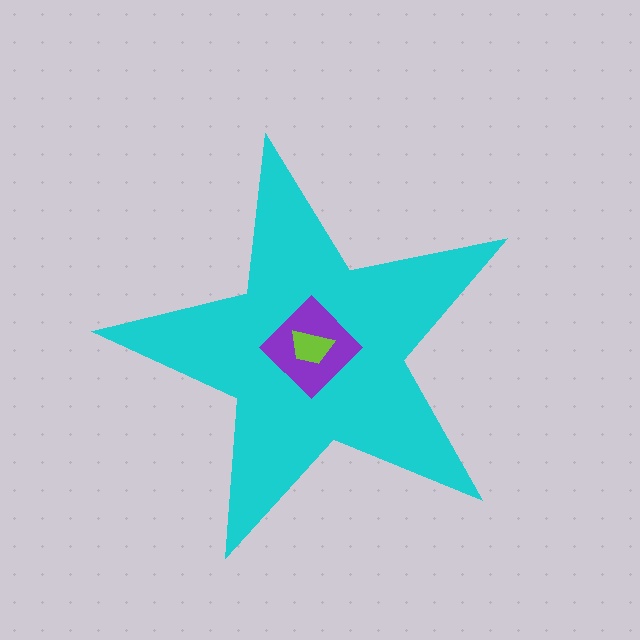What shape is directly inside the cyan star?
The purple diamond.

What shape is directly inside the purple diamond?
The lime trapezoid.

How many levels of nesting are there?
3.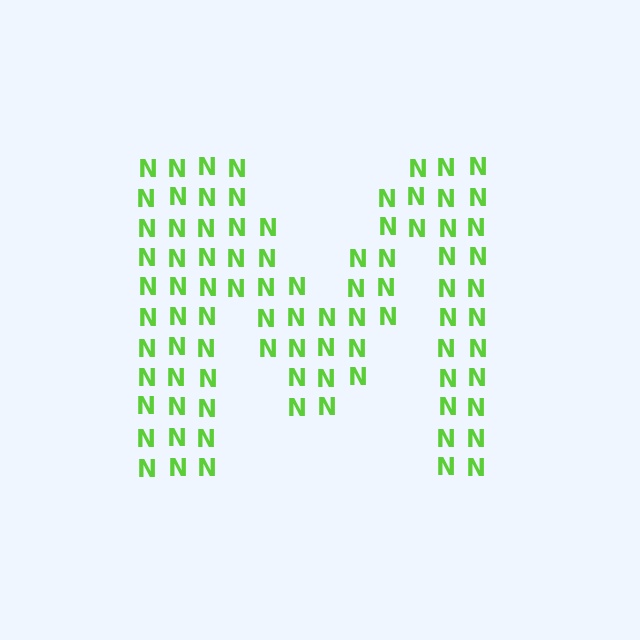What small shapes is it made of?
It is made of small letter N's.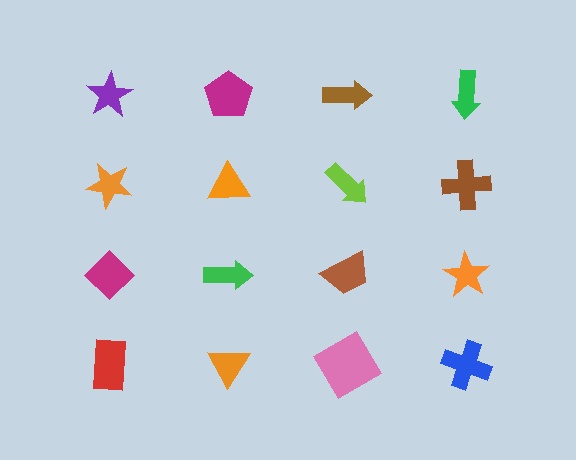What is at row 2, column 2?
An orange triangle.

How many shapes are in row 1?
4 shapes.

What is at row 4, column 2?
An orange triangle.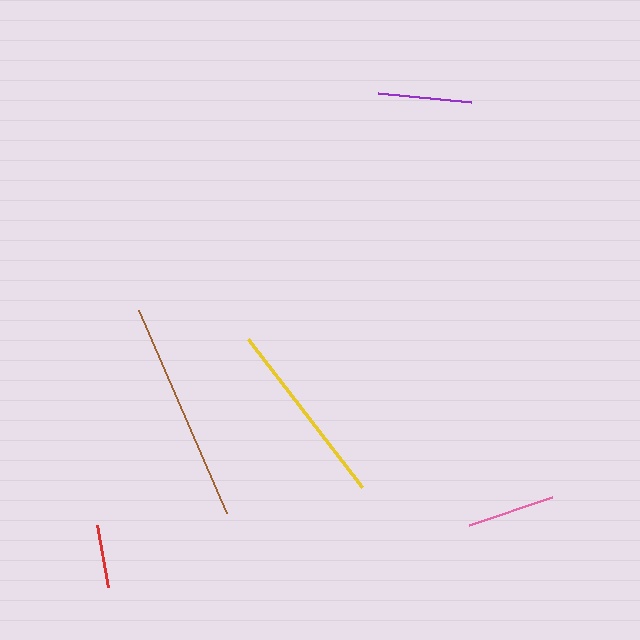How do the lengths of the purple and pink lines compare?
The purple and pink lines are approximately the same length.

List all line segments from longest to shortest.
From longest to shortest: brown, yellow, purple, pink, red.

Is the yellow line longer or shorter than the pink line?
The yellow line is longer than the pink line.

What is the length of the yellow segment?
The yellow segment is approximately 187 pixels long.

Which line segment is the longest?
The brown line is the longest at approximately 222 pixels.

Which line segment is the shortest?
The red line is the shortest at approximately 62 pixels.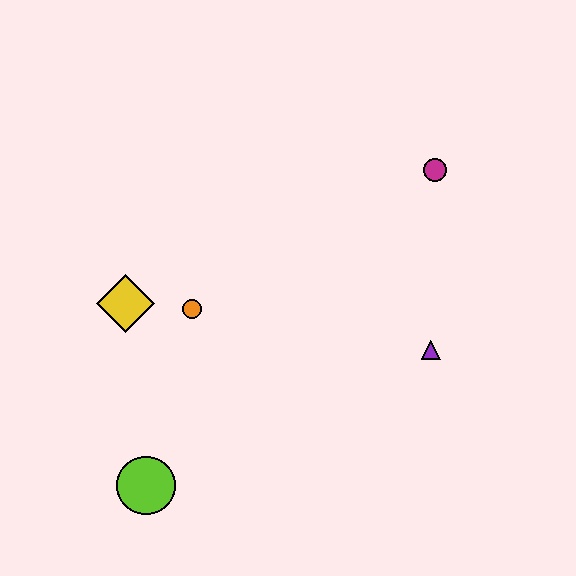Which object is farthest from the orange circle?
The magenta circle is farthest from the orange circle.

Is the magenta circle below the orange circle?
No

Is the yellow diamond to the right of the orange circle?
No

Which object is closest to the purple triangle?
The magenta circle is closest to the purple triangle.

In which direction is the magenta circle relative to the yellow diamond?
The magenta circle is to the right of the yellow diamond.